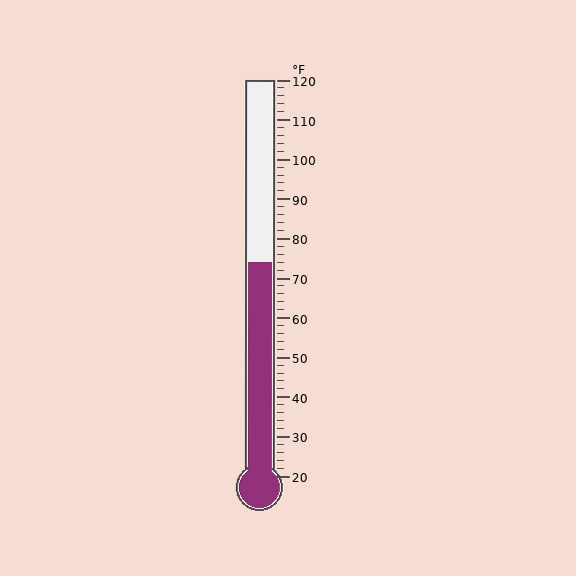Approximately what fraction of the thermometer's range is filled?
The thermometer is filled to approximately 55% of its range.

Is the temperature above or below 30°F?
The temperature is above 30°F.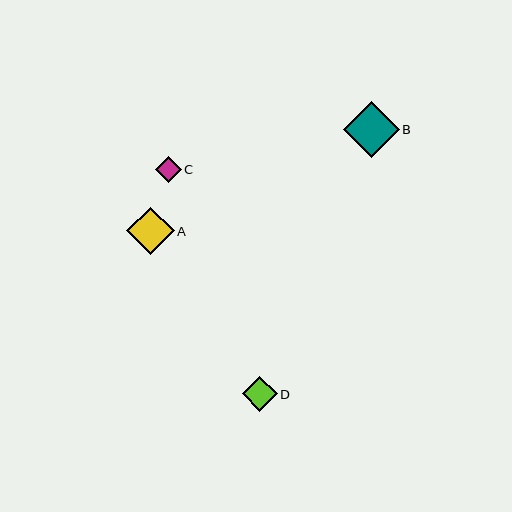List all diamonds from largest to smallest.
From largest to smallest: B, A, D, C.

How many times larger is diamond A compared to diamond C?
Diamond A is approximately 1.8 times the size of diamond C.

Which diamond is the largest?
Diamond B is the largest with a size of approximately 56 pixels.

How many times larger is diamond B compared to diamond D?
Diamond B is approximately 1.6 times the size of diamond D.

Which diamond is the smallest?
Diamond C is the smallest with a size of approximately 26 pixels.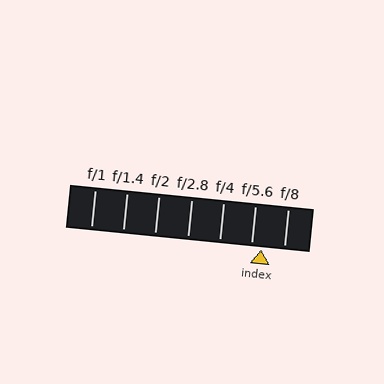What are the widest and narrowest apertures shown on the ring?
The widest aperture shown is f/1 and the narrowest is f/8.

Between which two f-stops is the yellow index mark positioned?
The index mark is between f/5.6 and f/8.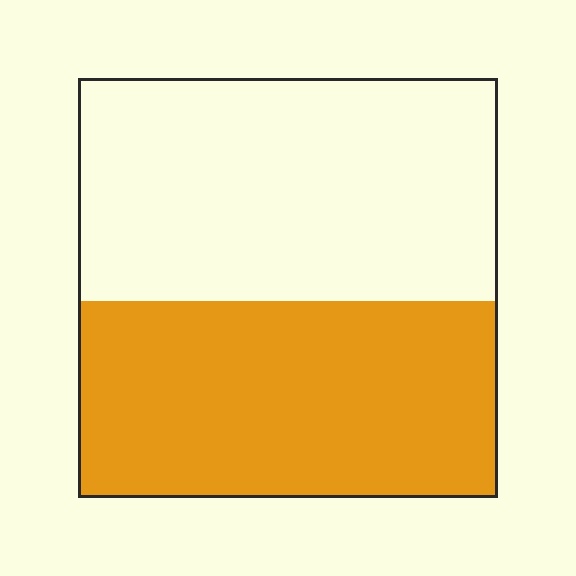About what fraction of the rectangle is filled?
About one half (1/2).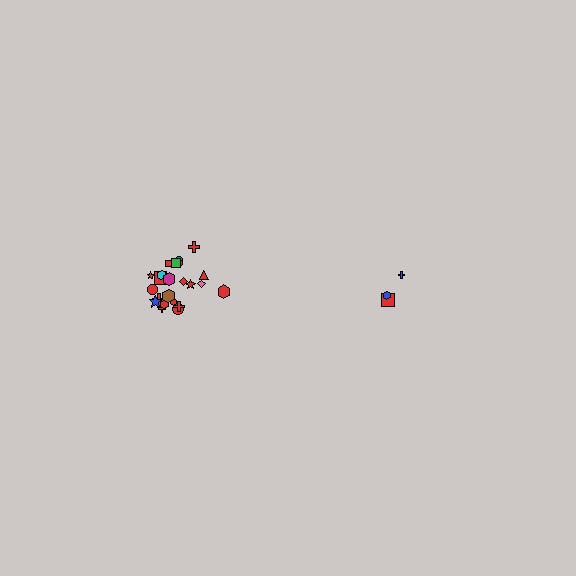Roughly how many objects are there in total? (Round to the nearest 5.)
Roughly 30 objects in total.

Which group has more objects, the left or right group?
The left group.